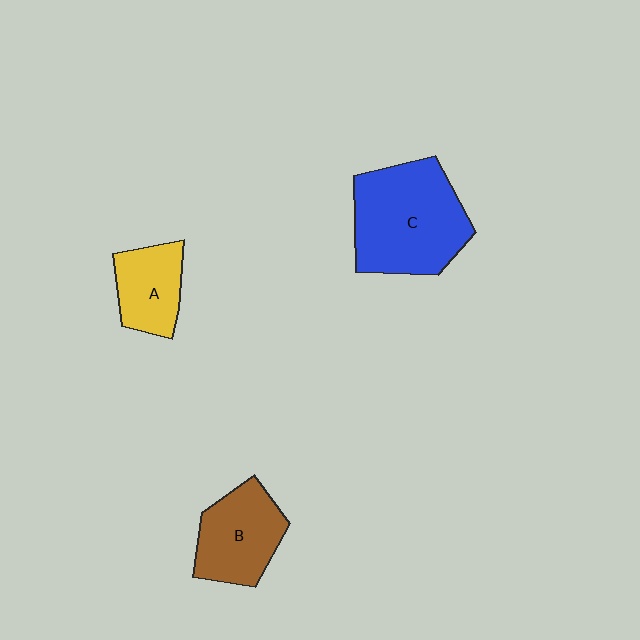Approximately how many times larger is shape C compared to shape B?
Approximately 1.6 times.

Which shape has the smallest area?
Shape A (yellow).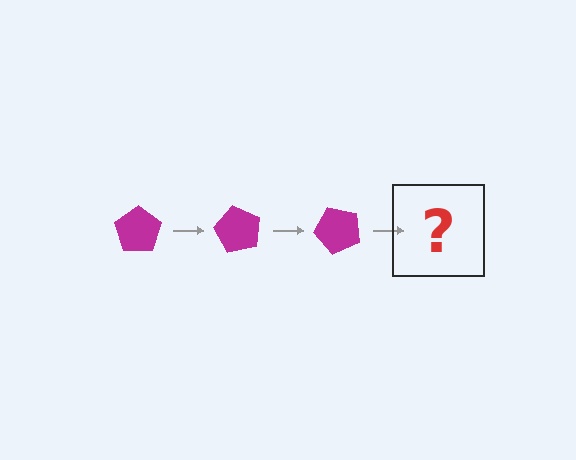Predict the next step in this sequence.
The next step is a magenta pentagon rotated 180 degrees.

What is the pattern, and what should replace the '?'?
The pattern is that the pentagon rotates 60 degrees each step. The '?' should be a magenta pentagon rotated 180 degrees.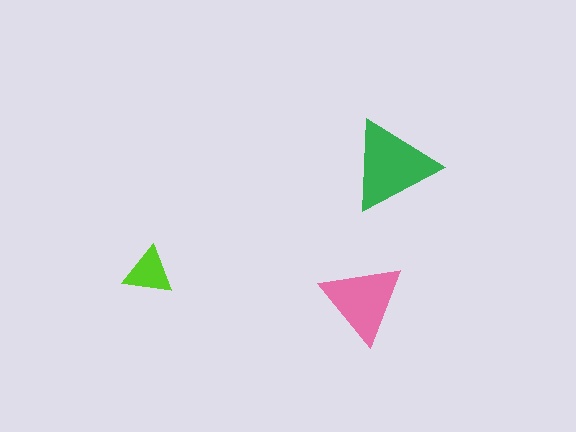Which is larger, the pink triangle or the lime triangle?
The pink one.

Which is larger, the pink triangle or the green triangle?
The green one.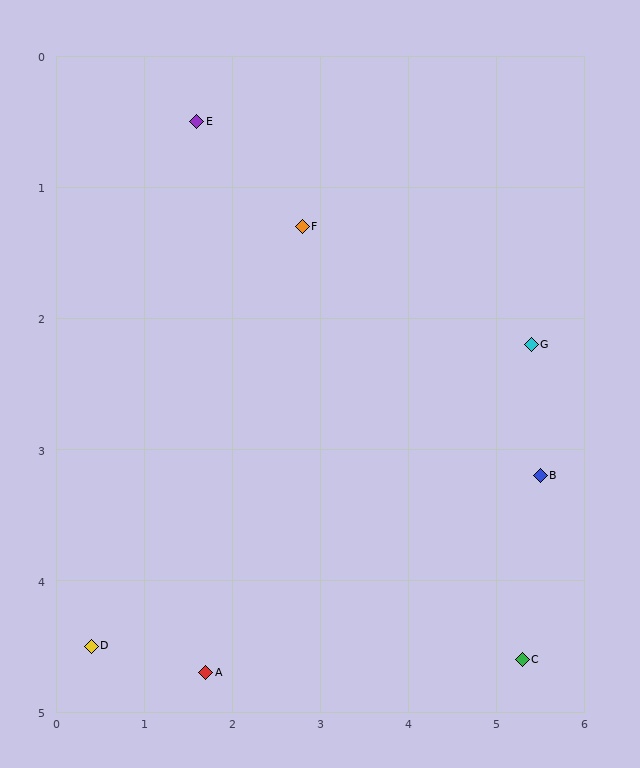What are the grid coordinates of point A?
Point A is at approximately (1.7, 4.7).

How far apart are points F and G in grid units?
Points F and G are about 2.8 grid units apart.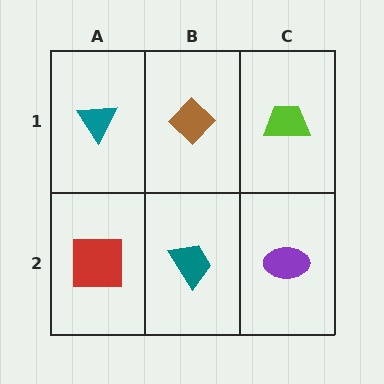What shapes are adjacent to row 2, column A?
A teal triangle (row 1, column A), a teal trapezoid (row 2, column B).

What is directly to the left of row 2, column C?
A teal trapezoid.